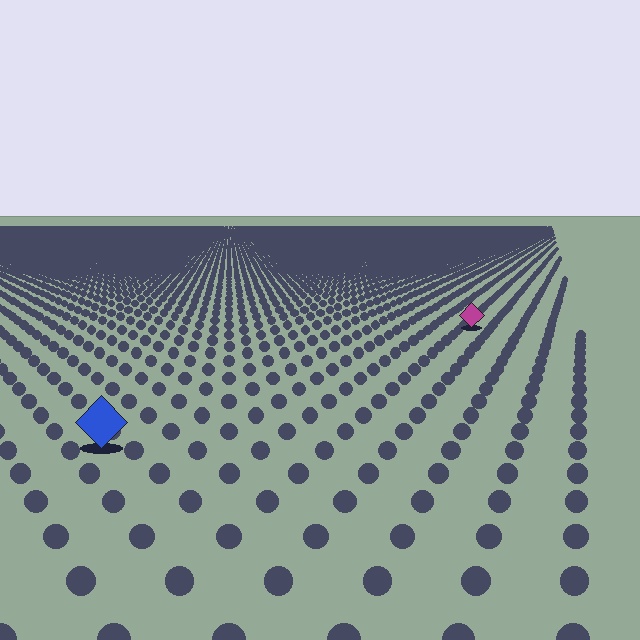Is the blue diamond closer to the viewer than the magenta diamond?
Yes. The blue diamond is closer — you can tell from the texture gradient: the ground texture is coarser near it.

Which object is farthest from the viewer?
The magenta diamond is farthest from the viewer. It appears smaller and the ground texture around it is denser.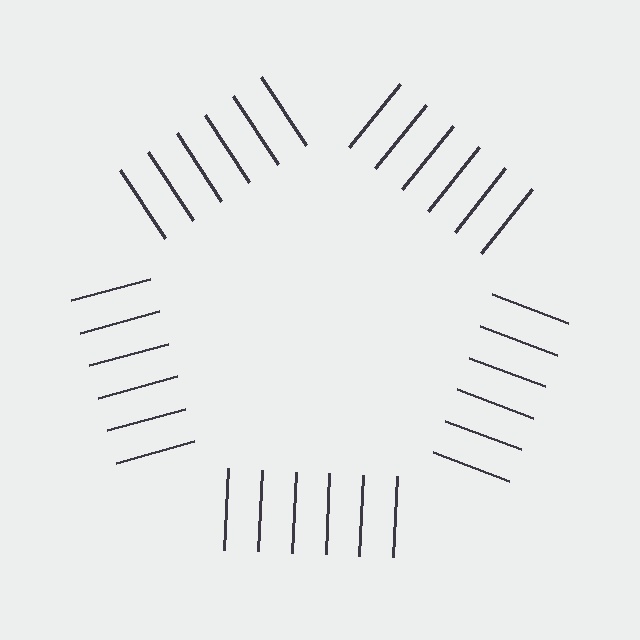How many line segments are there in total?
30 — 6 along each of the 5 edges.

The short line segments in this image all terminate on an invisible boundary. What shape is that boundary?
An illusory pentagon — the line segments terminate on its edges but no continuous stroke is drawn.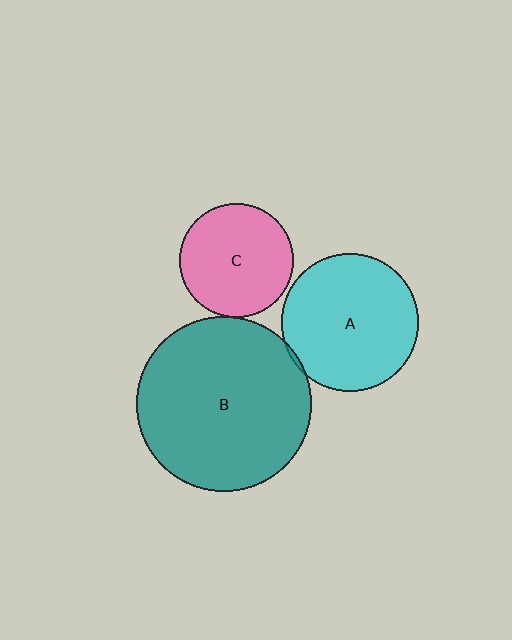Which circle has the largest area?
Circle B (teal).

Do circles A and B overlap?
Yes.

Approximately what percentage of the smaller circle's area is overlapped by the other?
Approximately 5%.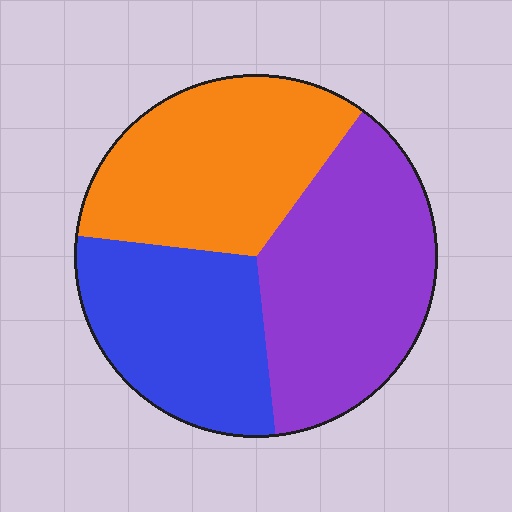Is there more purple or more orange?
Purple.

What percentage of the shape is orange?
Orange takes up about one third (1/3) of the shape.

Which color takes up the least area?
Blue, at roughly 30%.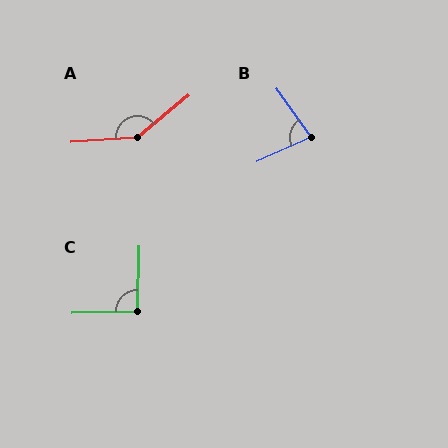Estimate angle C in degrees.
Approximately 92 degrees.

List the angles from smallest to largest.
B (79°), C (92°), A (145°).